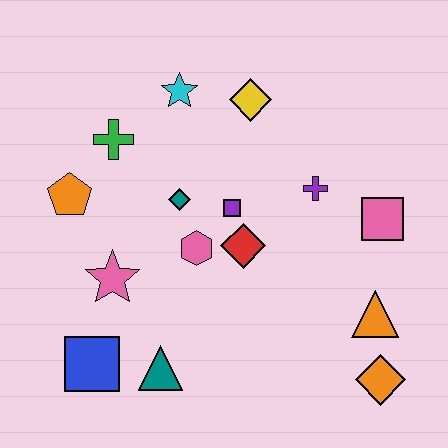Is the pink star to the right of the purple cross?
No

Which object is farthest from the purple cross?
The blue square is farthest from the purple cross.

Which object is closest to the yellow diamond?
The cyan star is closest to the yellow diamond.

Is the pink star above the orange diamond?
Yes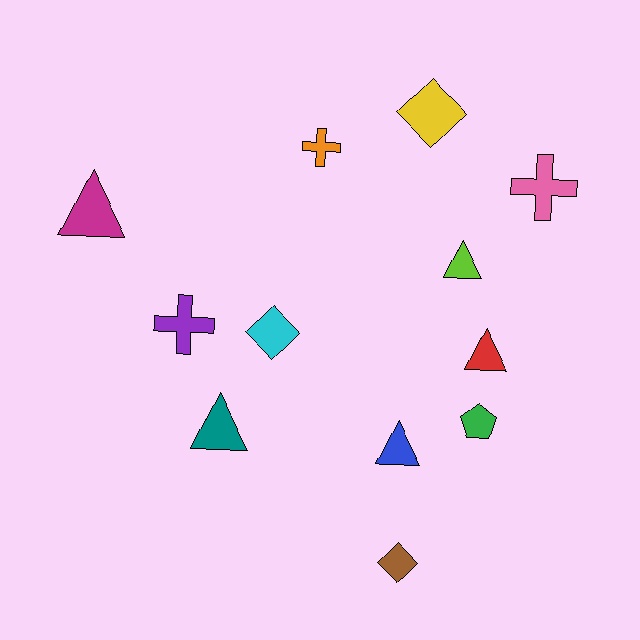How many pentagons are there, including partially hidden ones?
There is 1 pentagon.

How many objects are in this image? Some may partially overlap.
There are 12 objects.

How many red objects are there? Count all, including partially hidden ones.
There is 1 red object.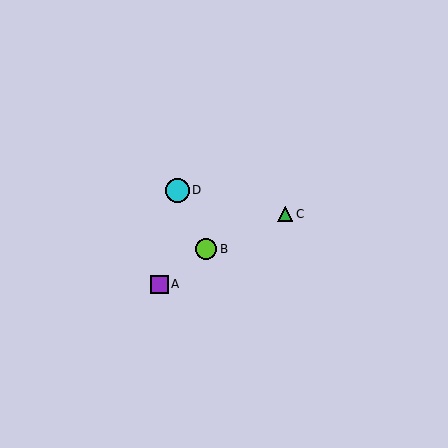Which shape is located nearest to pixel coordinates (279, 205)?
The green triangle (labeled C) at (285, 214) is nearest to that location.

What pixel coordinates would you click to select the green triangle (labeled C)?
Click at (285, 214) to select the green triangle C.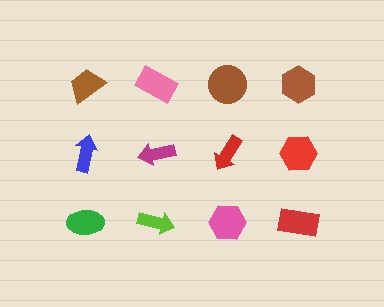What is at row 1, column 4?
A brown hexagon.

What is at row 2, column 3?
A red arrow.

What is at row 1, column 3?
A brown circle.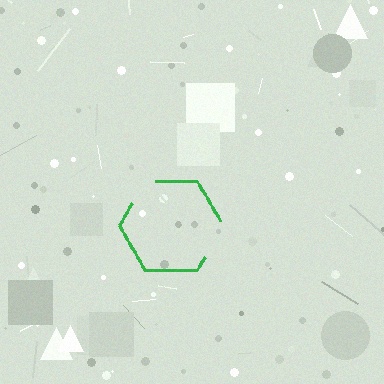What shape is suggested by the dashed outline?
The dashed outline suggests a hexagon.